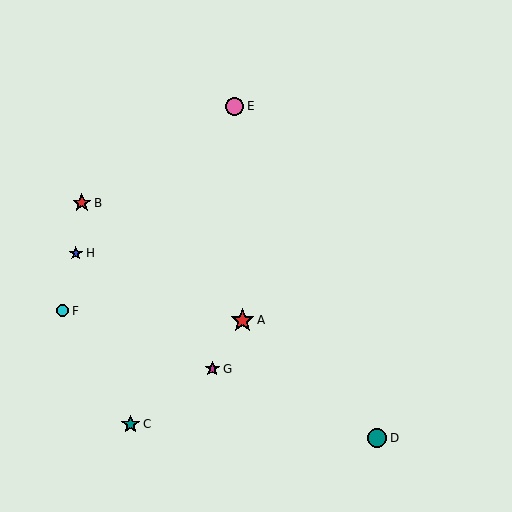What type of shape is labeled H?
Shape H is a blue star.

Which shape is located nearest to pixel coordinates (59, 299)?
The cyan circle (labeled F) at (63, 311) is nearest to that location.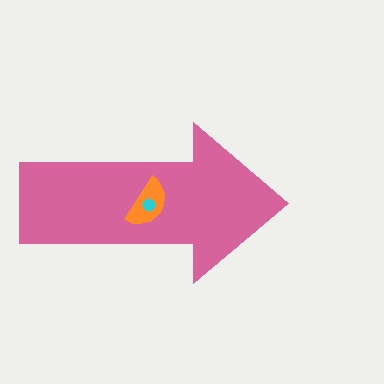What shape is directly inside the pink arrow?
The orange semicircle.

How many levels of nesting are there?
3.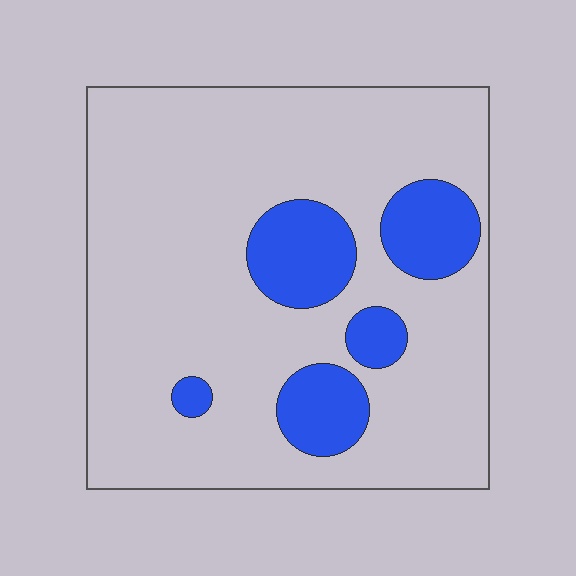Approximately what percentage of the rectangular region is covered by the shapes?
Approximately 20%.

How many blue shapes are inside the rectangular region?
5.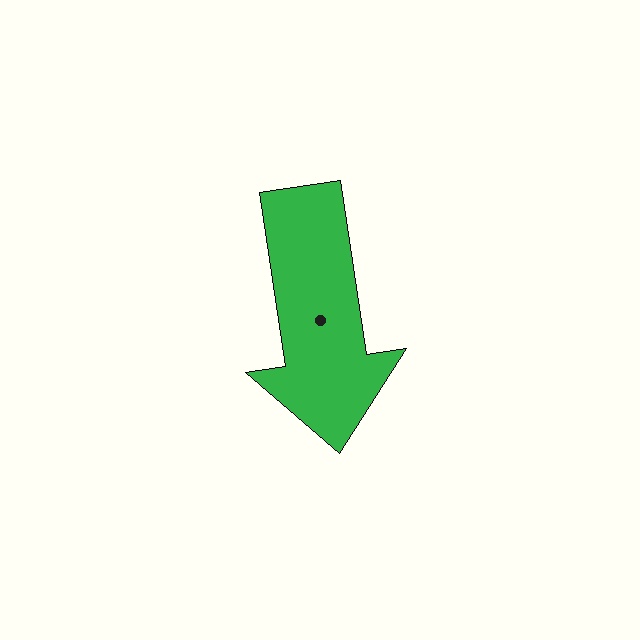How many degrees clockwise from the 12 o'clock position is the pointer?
Approximately 172 degrees.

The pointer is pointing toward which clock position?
Roughly 6 o'clock.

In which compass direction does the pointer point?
South.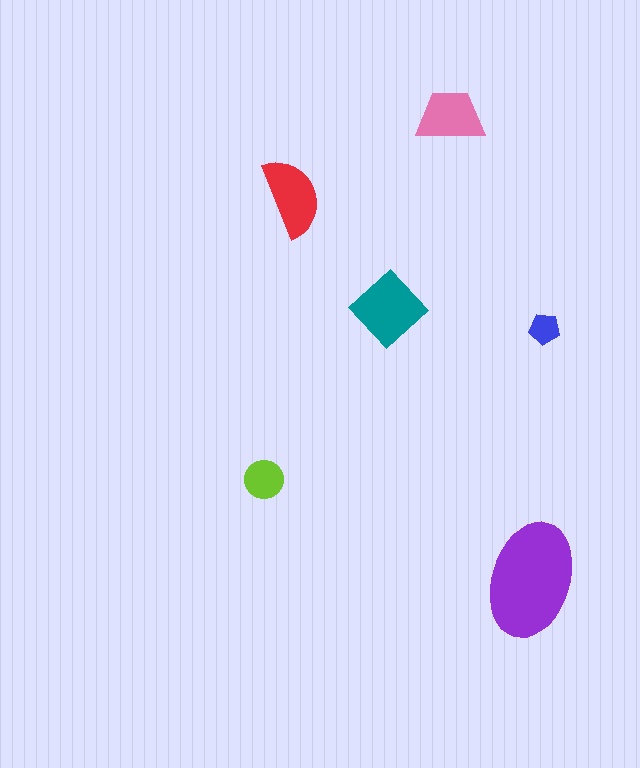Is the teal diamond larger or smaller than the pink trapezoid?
Larger.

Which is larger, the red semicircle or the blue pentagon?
The red semicircle.